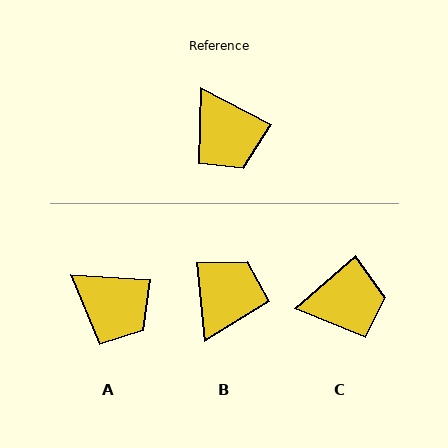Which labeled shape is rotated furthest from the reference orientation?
B, about 123 degrees away.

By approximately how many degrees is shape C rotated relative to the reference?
Approximately 69 degrees counter-clockwise.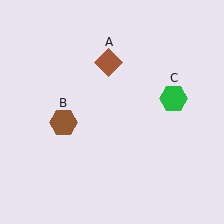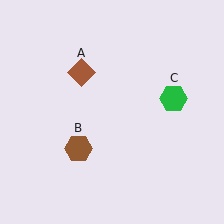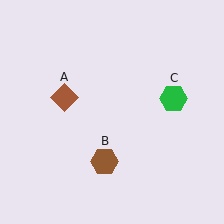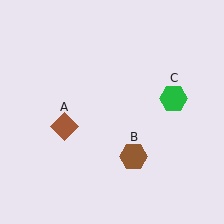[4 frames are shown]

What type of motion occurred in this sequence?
The brown diamond (object A), brown hexagon (object B) rotated counterclockwise around the center of the scene.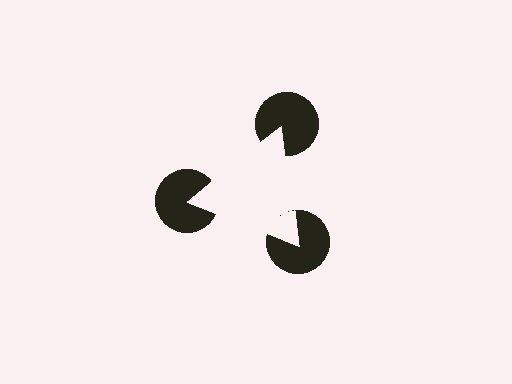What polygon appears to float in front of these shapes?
An illusory triangle — its edges are inferred from the aligned wedge cuts in the pac-man discs, not physically drawn.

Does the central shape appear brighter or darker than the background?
It typically appears slightly brighter than the background, even though no actual brightness change is drawn.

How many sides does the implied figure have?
3 sides.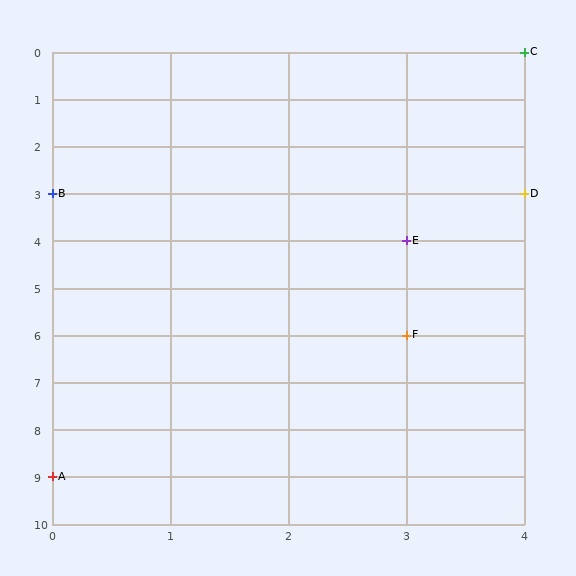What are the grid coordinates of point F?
Point F is at grid coordinates (3, 6).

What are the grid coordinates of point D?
Point D is at grid coordinates (4, 3).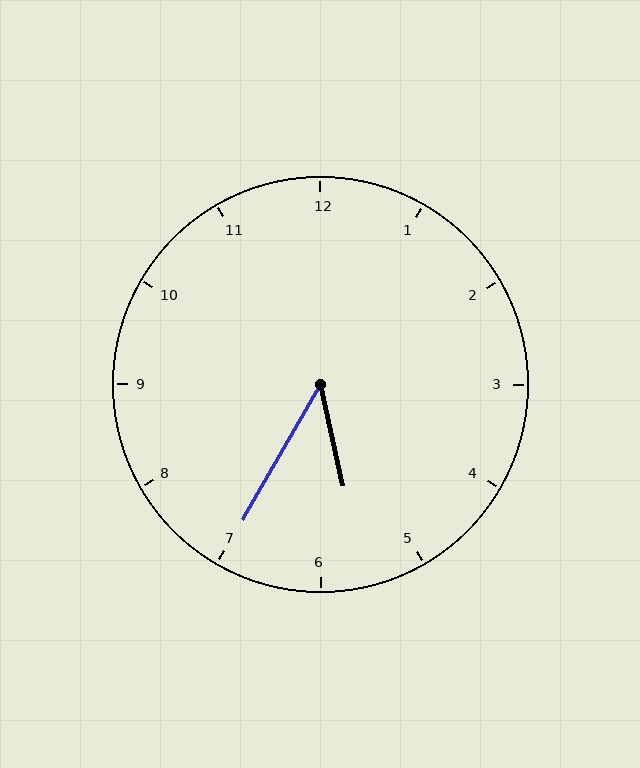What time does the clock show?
5:35.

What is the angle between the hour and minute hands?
Approximately 42 degrees.